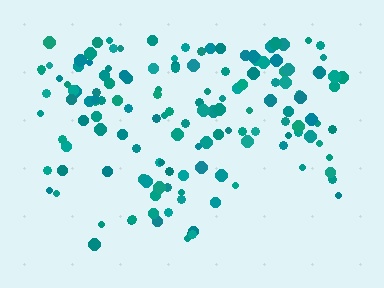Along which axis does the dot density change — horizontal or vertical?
Vertical.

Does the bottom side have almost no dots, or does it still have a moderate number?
Still a moderate number, just noticeably fewer than the top.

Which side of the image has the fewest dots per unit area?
The bottom.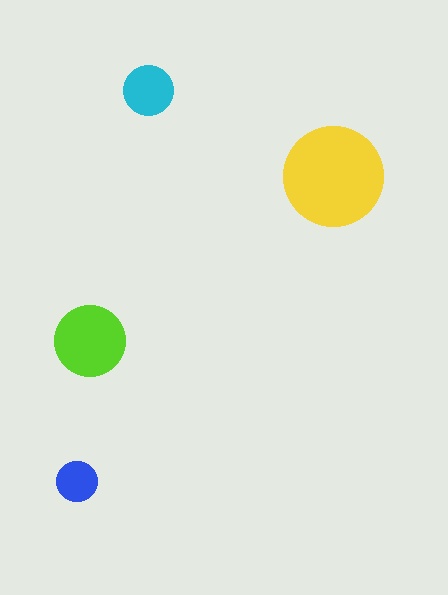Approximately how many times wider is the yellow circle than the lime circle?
About 1.5 times wider.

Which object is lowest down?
The blue circle is bottommost.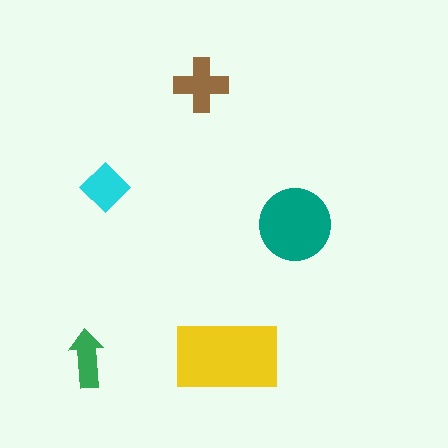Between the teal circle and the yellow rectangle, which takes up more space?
The yellow rectangle.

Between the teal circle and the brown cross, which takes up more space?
The teal circle.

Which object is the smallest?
The green arrow.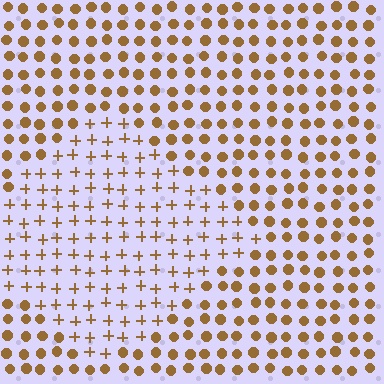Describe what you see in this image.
The image is filled with small brown elements arranged in a uniform grid. A diamond-shaped region contains plus signs, while the surrounding area contains circles. The boundary is defined purely by the change in element shape.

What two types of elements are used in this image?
The image uses plus signs inside the diamond region and circles outside it.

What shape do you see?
I see a diamond.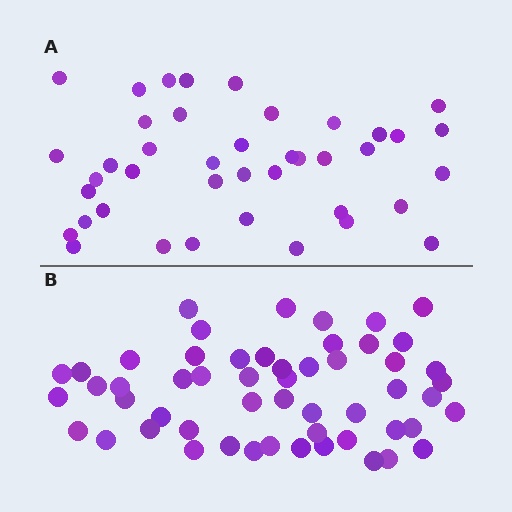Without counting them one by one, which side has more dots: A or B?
Region B (the bottom region) has more dots.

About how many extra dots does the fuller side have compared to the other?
Region B has approximately 15 more dots than region A.